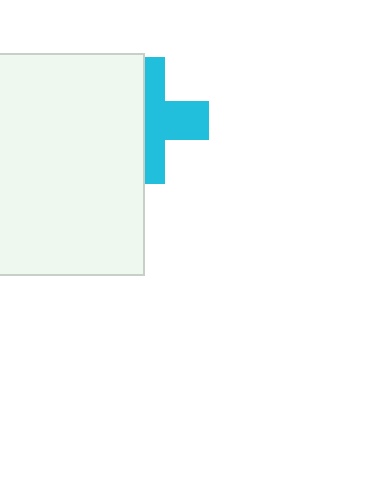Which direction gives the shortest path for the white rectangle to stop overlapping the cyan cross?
Moving left gives the shortest separation.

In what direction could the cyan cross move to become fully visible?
The cyan cross could move right. That would shift it out from behind the white rectangle entirely.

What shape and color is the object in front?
The object in front is a white rectangle.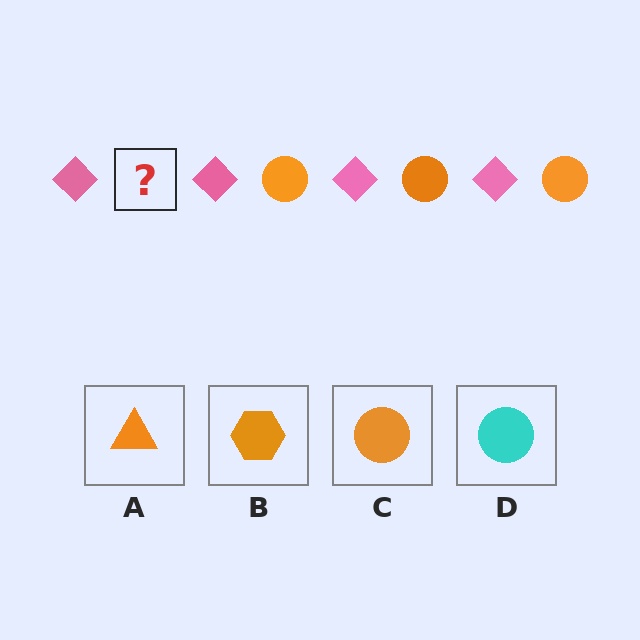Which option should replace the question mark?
Option C.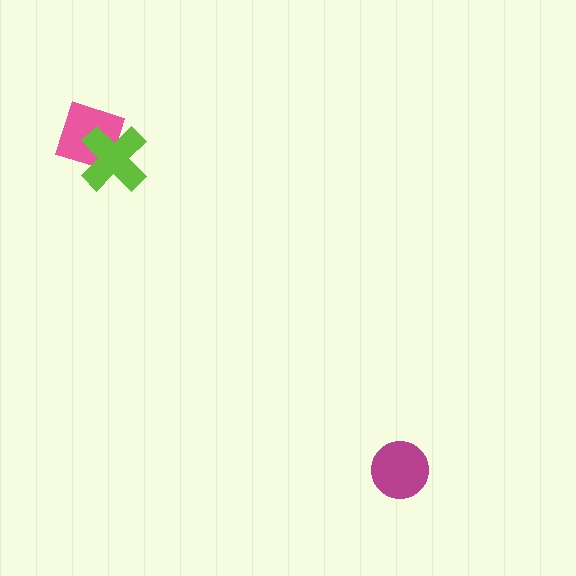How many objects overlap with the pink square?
1 object overlaps with the pink square.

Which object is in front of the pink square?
The lime cross is in front of the pink square.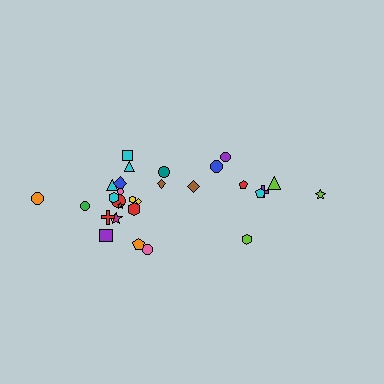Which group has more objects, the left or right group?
The left group.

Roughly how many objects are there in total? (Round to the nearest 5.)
Roughly 30 objects in total.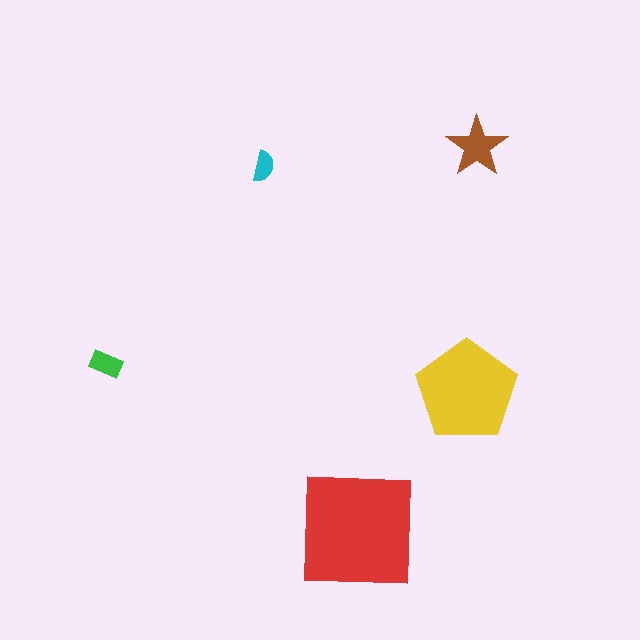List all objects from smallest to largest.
The cyan semicircle, the green rectangle, the brown star, the yellow pentagon, the red square.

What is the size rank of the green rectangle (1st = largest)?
4th.